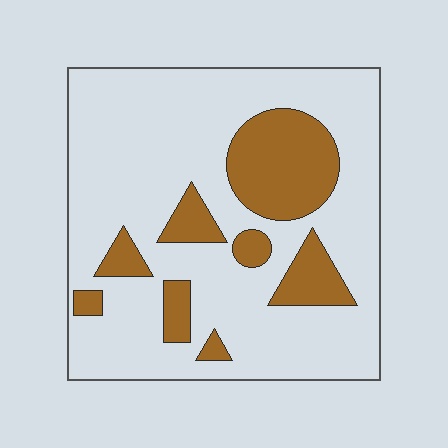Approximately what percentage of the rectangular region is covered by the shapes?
Approximately 20%.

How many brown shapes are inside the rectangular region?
8.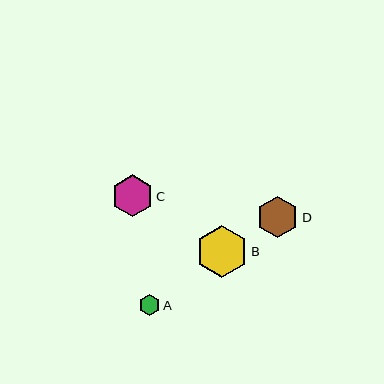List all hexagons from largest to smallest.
From largest to smallest: B, D, C, A.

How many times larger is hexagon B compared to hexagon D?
Hexagon B is approximately 1.2 times the size of hexagon D.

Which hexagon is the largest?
Hexagon B is the largest with a size of approximately 52 pixels.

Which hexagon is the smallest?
Hexagon A is the smallest with a size of approximately 21 pixels.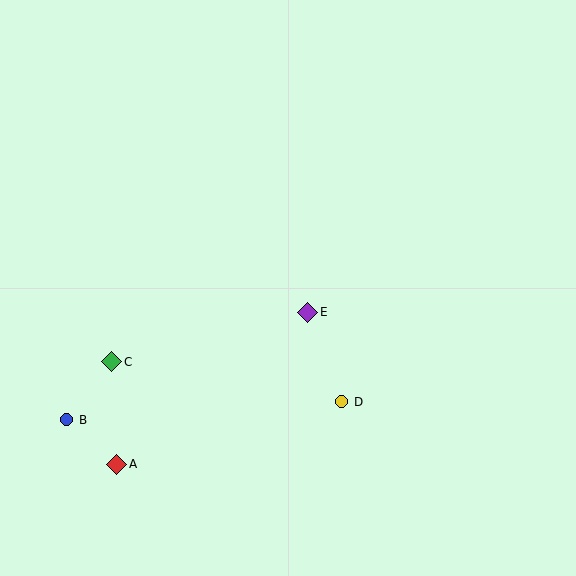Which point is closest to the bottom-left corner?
Point A is closest to the bottom-left corner.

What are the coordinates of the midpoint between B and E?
The midpoint between B and E is at (187, 366).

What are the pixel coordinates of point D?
Point D is at (342, 402).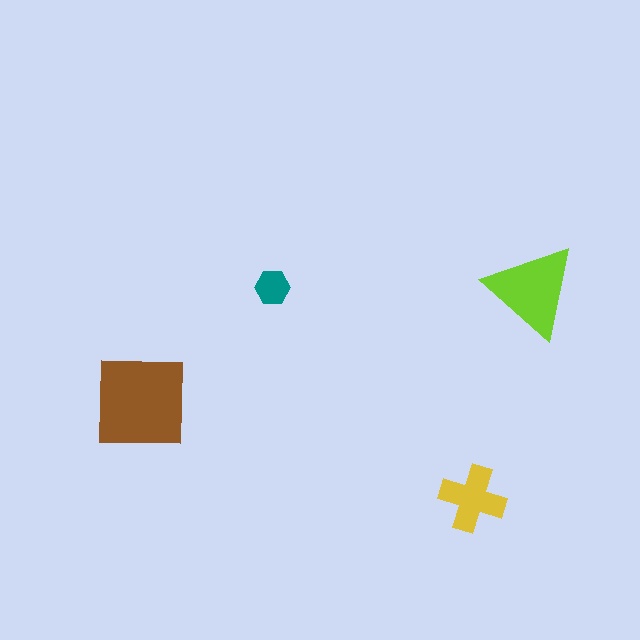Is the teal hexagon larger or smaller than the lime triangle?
Smaller.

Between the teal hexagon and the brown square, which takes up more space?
The brown square.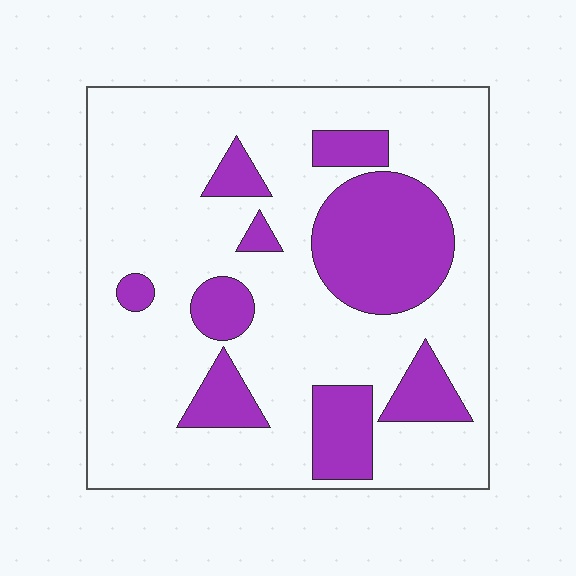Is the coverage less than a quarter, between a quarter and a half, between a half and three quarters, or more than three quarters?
Between a quarter and a half.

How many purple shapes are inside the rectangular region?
9.